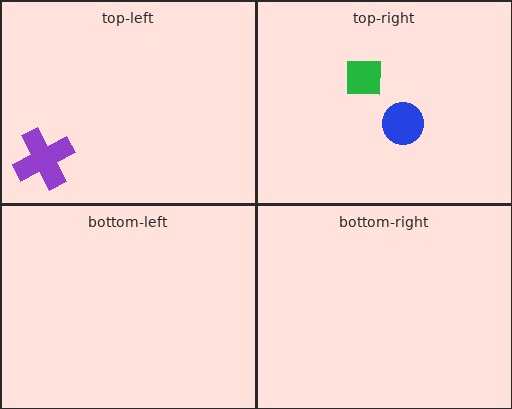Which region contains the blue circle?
The top-right region.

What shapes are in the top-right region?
The blue circle, the green square.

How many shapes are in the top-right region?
2.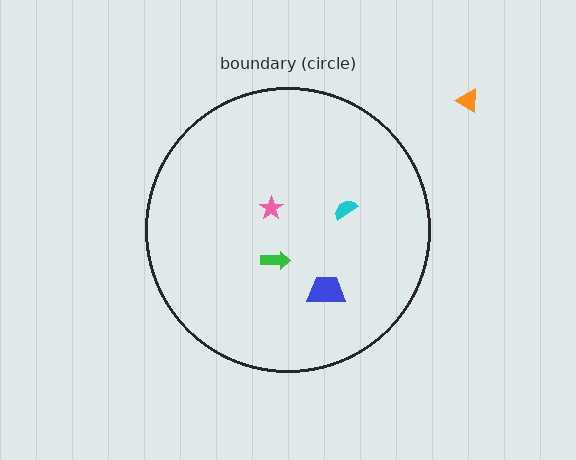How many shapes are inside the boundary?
4 inside, 1 outside.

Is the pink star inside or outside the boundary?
Inside.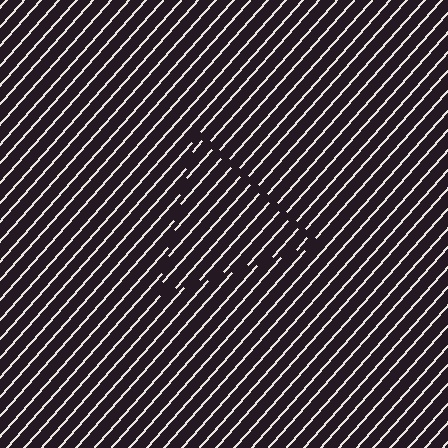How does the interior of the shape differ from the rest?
The interior of the shape contains the same grating, shifted by half a period — the contour is defined by the phase discontinuity where line-ends from the inner and outer gratings abut.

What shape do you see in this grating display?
An illusory triangle. The interior of the shape contains the same grating, shifted by half a period — the contour is defined by the phase discontinuity where line-ends from the inner and outer gratings abut.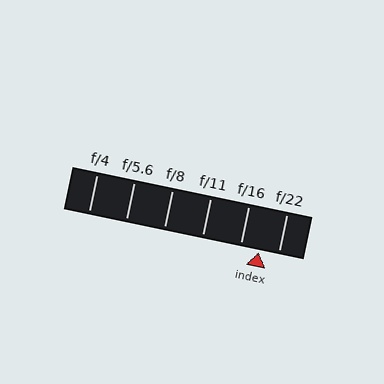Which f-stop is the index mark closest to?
The index mark is closest to f/16.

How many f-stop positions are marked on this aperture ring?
There are 6 f-stop positions marked.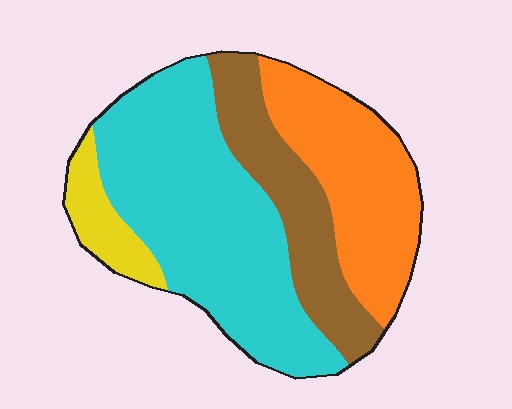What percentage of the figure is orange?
Orange takes up about one quarter (1/4) of the figure.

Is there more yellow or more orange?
Orange.